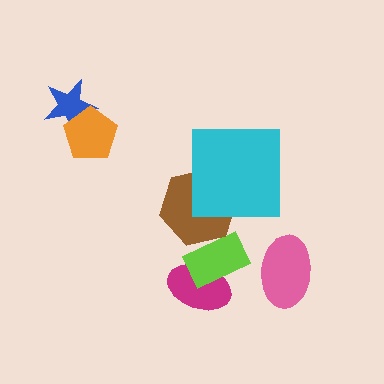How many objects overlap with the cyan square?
1 object overlaps with the cyan square.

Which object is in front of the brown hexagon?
The cyan square is in front of the brown hexagon.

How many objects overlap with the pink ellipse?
0 objects overlap with the pink ellipse.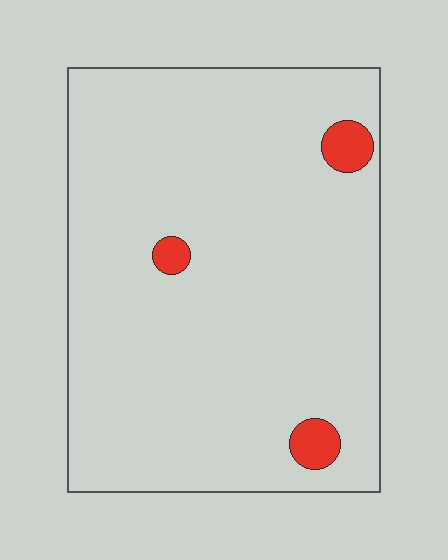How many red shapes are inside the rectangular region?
3.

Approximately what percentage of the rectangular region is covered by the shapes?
Approximately 5%.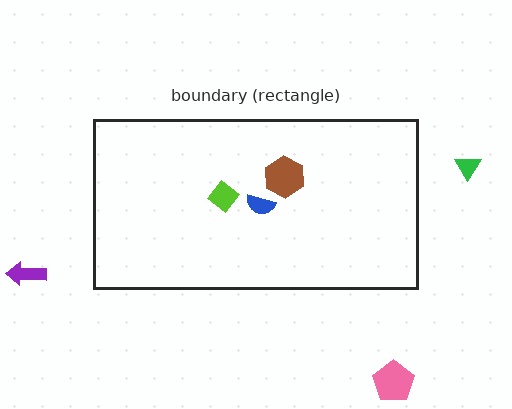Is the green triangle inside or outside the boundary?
Outside.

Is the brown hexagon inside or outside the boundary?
Inside.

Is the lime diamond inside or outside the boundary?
Inside.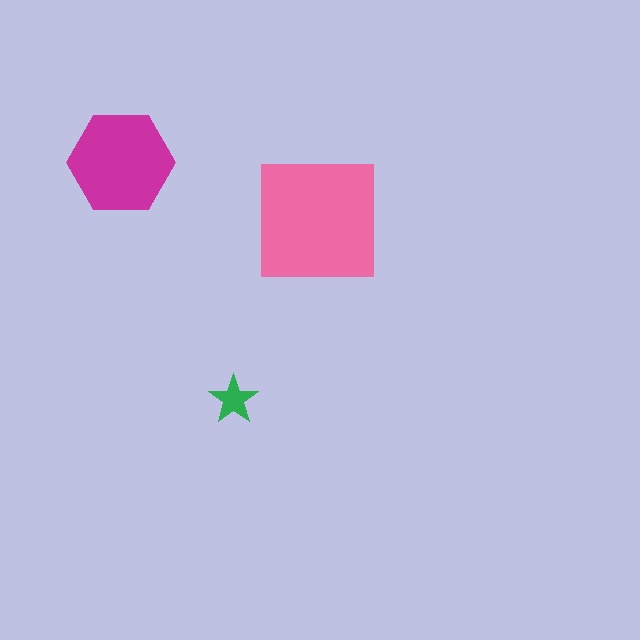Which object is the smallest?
The green star.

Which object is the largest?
The pink square.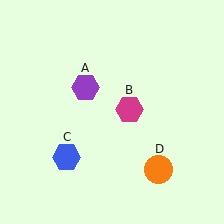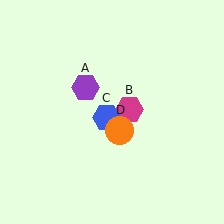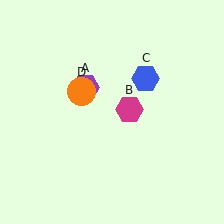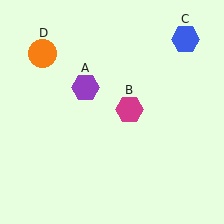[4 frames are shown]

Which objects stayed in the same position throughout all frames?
Purple hexagon (object A) and magenta hexagon (object B) remained stationary.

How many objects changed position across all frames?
2 objects changed position: blue hexagon (object C), orange circle (object D).